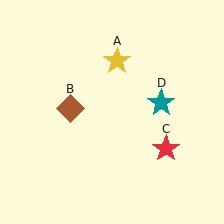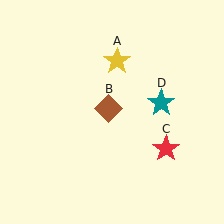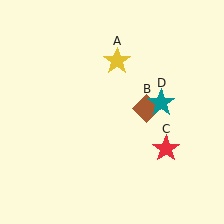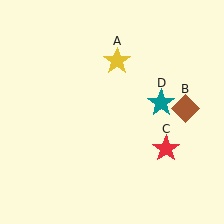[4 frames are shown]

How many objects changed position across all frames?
1 object changed position: brown diamond (object B).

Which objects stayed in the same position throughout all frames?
Yellow star (object A) and red star (object C) and teal star (object D) remained stationary.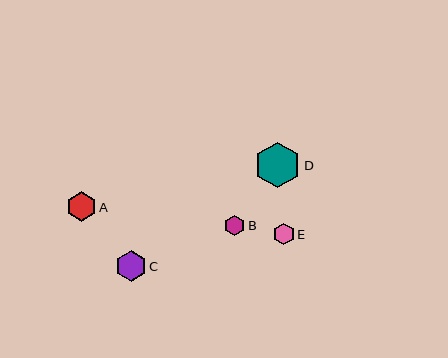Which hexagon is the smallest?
Hexagon B is the smallest with a size of approximately 21 pixels.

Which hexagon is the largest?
Hexagon D is the largest with a size of approximately 46 pixels.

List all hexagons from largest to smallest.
From largest to smallest: D, C, A, E, B.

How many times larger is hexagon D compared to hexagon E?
Hexagon D is approximately 2.1 times the size of hexagon E.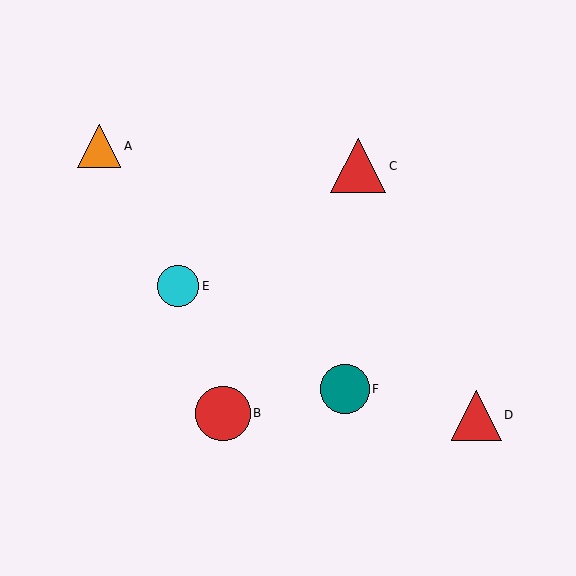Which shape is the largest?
The red triangle (labeled C) is the largest.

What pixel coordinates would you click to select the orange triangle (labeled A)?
Click at (99, 146) to select the orange triangle A.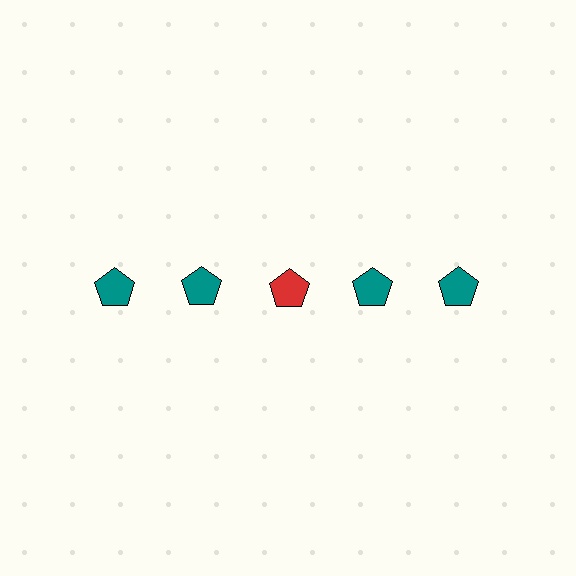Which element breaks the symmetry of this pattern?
The red pentagon in the top row, center column breaks the symmetry. All other shapes are teal pentagons.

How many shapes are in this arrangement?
There are 5 shapes arranged in a grid pattern.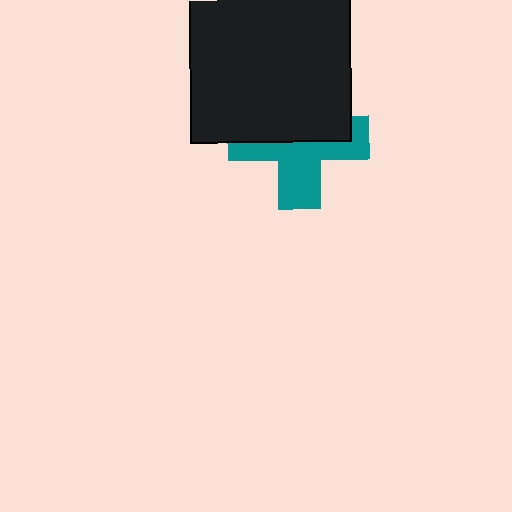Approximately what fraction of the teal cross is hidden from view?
Roughly 51% of the teal cross is hidden behind the black rectangle.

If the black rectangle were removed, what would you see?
You would see the complete teal cross.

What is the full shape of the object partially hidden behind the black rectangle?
The partially hidden object is a teal cross.